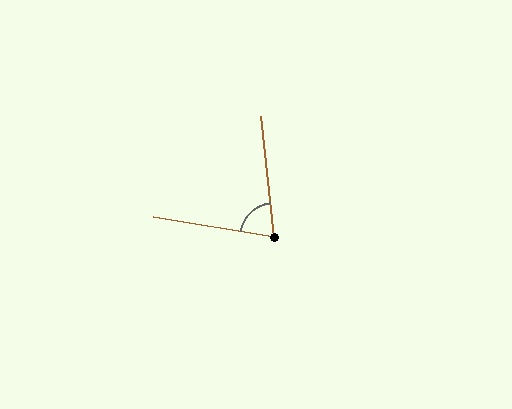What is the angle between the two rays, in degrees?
Approximately 75 degrees.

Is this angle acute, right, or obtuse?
It is acute.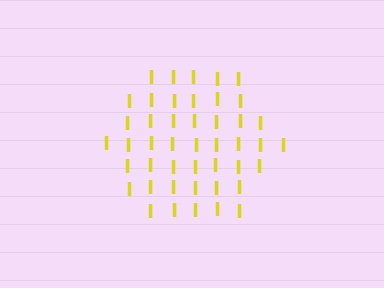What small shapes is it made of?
It is made of small letter I's.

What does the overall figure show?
The overall figure shows a hexagon.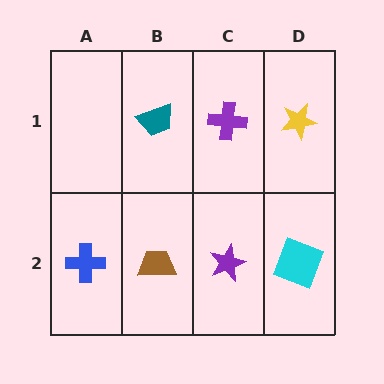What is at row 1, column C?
A purple cross.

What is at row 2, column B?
A brown trapezoid.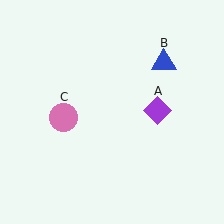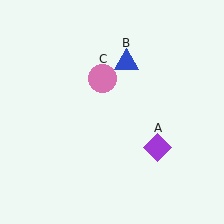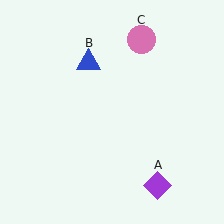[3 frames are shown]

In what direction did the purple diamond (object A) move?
The purple diamond (object A) moved down.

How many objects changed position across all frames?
3 objects changed position: purple diamond (object A), blue triangle (object B), pink circle (object C).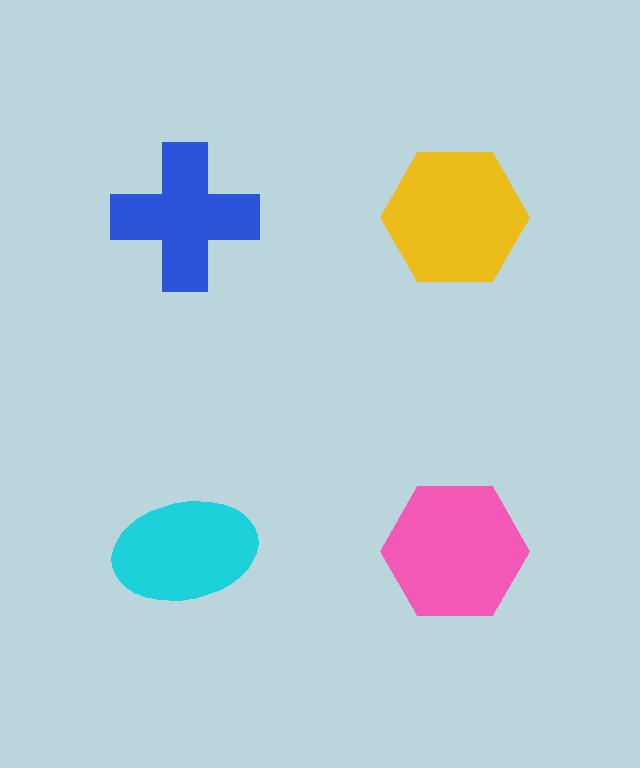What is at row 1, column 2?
A yellow hexagon.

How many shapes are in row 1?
2 shapes.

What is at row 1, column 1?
A blue cross.